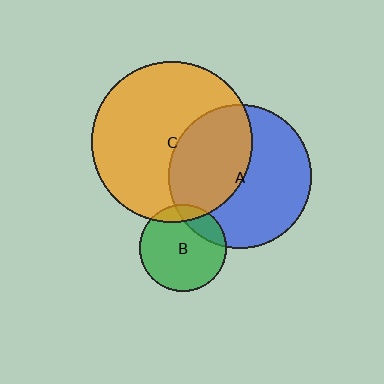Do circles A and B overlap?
Yes.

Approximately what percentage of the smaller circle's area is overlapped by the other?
Approximately 20%.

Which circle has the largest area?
Circle C (orange).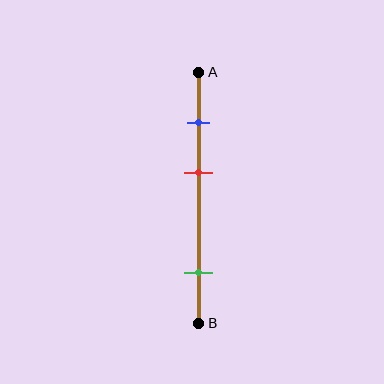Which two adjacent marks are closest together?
The blue and red marks are the closest adjacent pair.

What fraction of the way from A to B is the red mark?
The red mark is approximately 40% (0.4) of the way from A to B.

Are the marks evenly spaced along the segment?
No, the marks are not evenly spaced.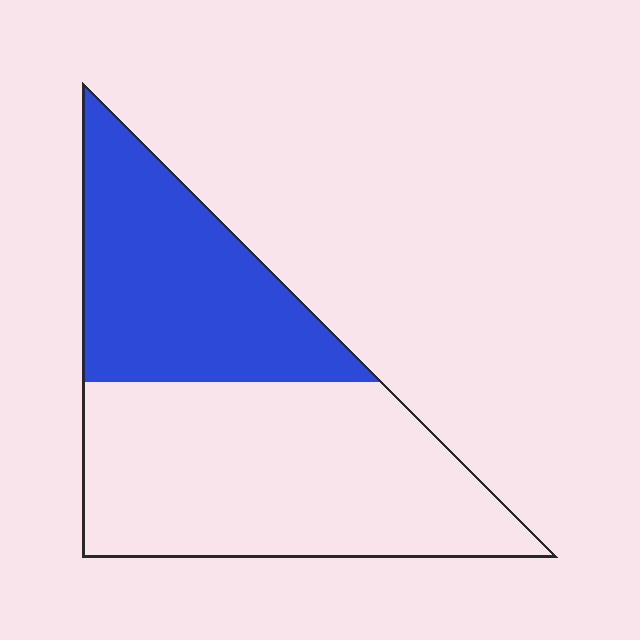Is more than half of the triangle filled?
No.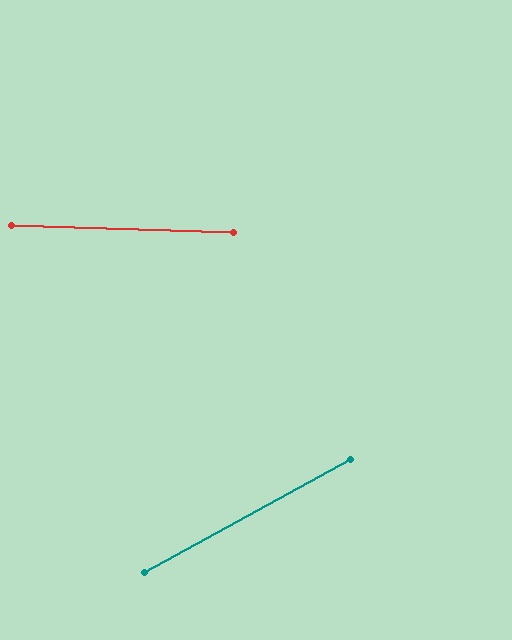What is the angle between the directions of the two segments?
Approximately 30 degrees.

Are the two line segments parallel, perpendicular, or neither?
Neither parallel nor perpendicular — they differ by about 30°.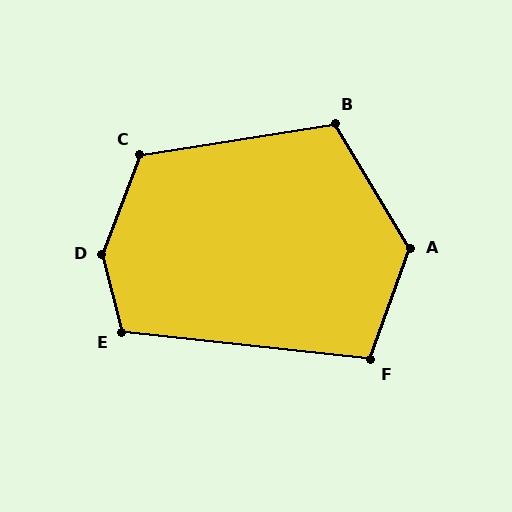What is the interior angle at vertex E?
Approximately 111 degrees (obtuse).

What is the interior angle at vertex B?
Approximately 112 degrees (obtuse).